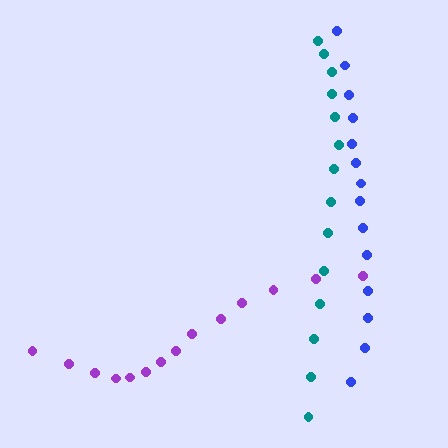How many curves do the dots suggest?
There are 3 distinct paths.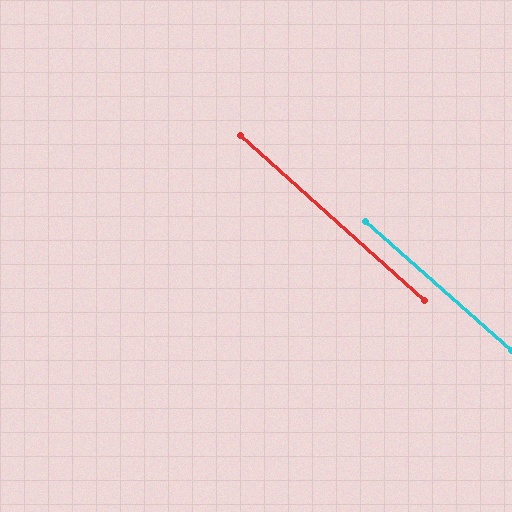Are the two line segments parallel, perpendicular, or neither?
Parallel — their directions differ by only 0.2°.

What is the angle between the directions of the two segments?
Approximately 0 degrees.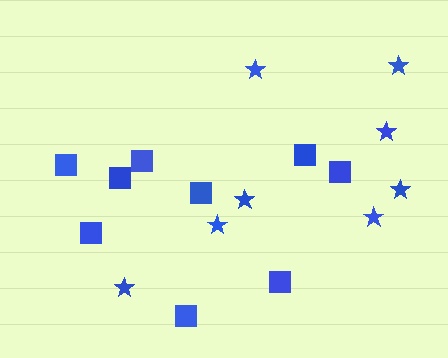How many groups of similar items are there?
There are 2 groups: one group of squares (9) and one group of stars (8).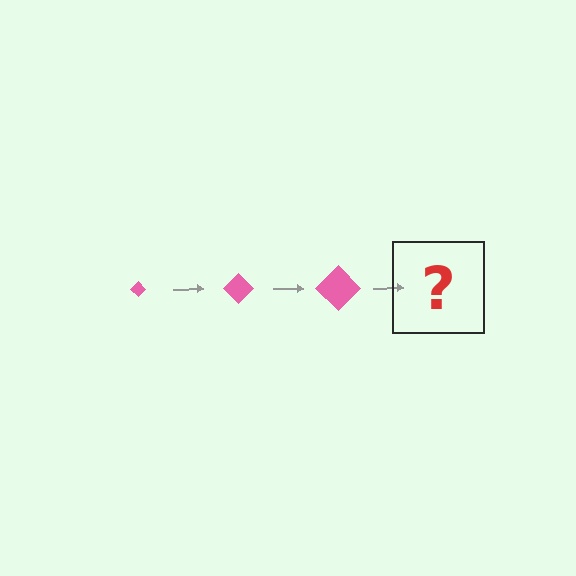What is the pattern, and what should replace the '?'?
The pattern is that the diamond gets progressively larger each step. The '?' should be a pink diamond, larger than the previous one.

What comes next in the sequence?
The next element should be a pink diamond, larger than the previous one.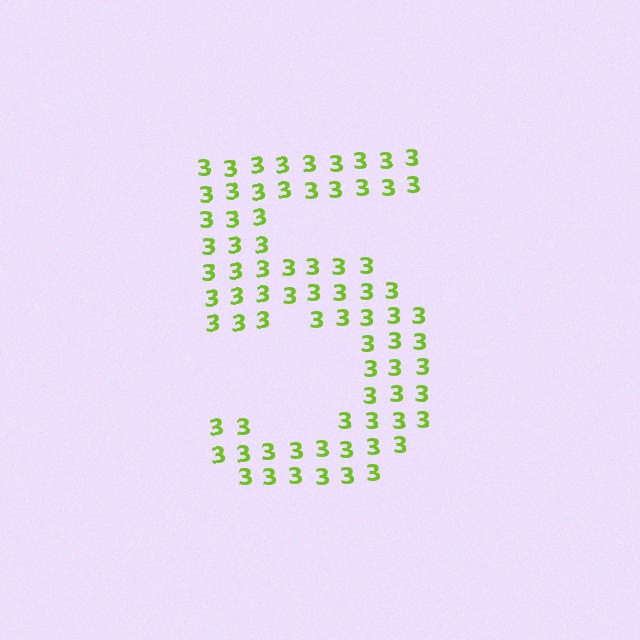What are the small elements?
The small elements are digit 3's.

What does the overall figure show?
The overall figure shows the digit 5.